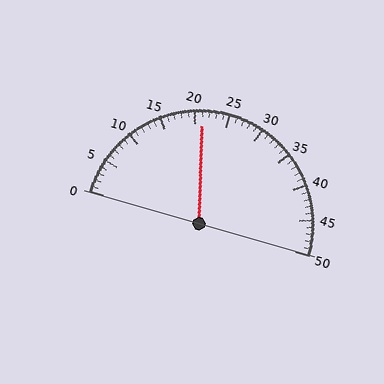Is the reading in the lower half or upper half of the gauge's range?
The reading is in the lower half of the range (0 to 50).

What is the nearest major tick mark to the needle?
The nearest major tick mark is 20.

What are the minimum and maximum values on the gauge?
The gauge ranges from 0 to 50.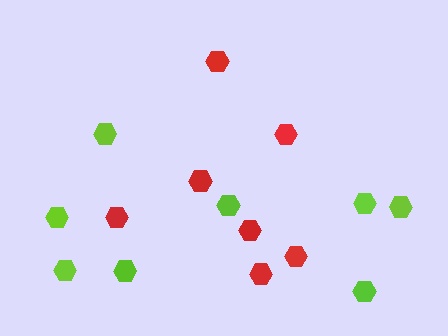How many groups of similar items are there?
There are 2 groups: one group of red hexagons (7) and one group of lime hexagons (8).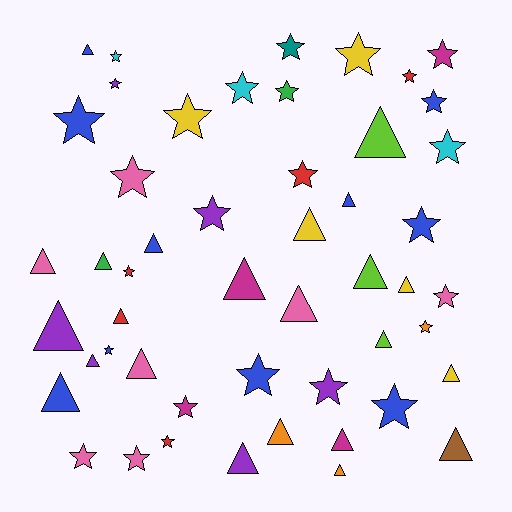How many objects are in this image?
There are 50 objects.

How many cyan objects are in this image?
There are 3 cyan objects.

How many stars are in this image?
There are 27 stars.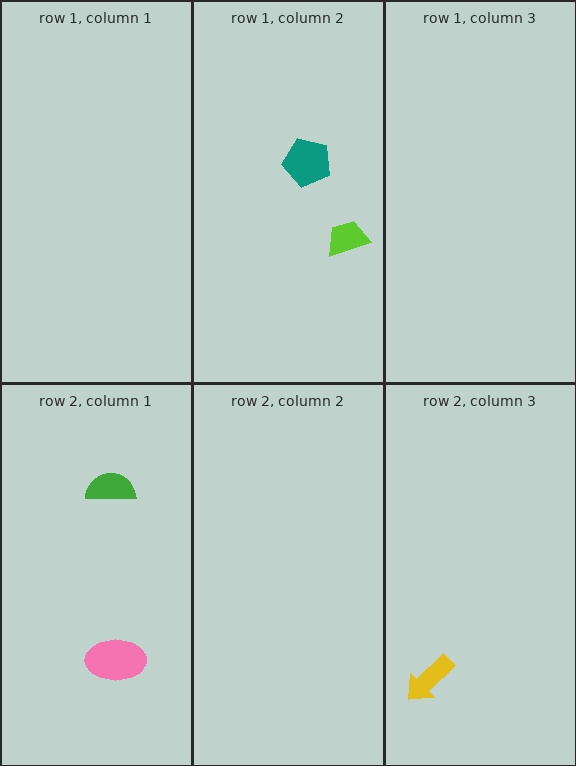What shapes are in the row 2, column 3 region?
The yellow arrow.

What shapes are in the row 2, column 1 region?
The green semicircle, the pink ellipse.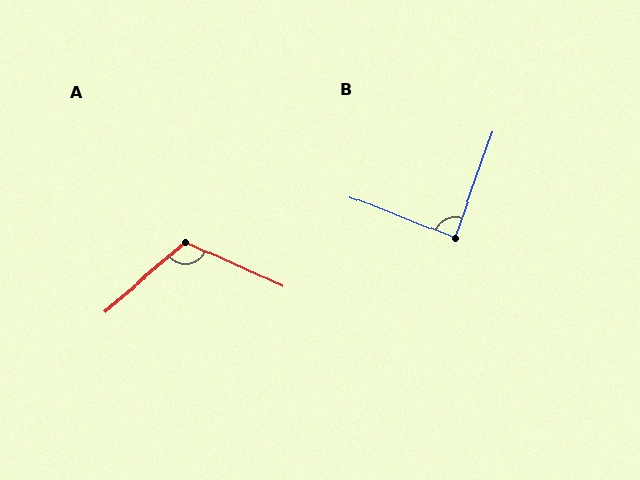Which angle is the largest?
A, at approximately 115 degrees.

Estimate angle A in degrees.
Approximately 115 degrees.